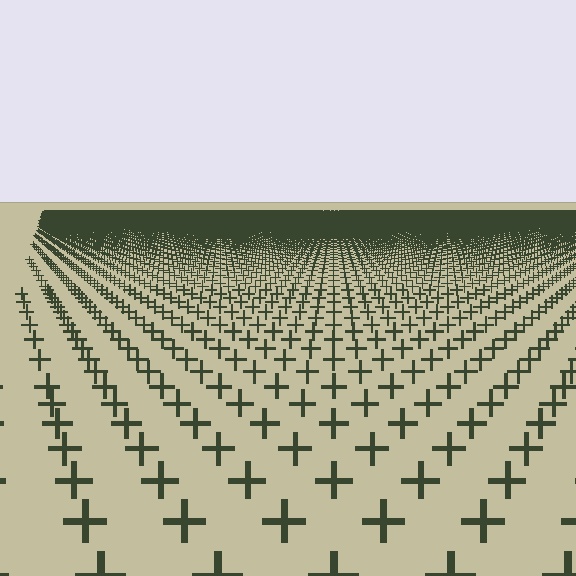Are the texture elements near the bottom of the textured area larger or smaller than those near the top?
Larger. Near the bottom, elements are closer to the viewer and appear at a bigger on-screen size.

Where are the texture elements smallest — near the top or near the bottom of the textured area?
Near the top.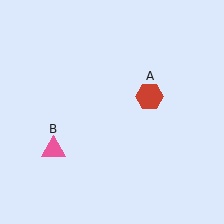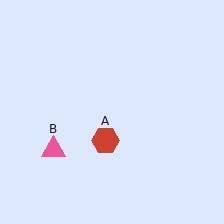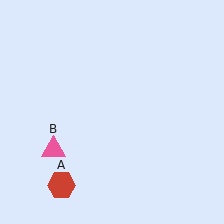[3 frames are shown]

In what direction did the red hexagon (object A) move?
The red hexagon (object A) moved down and to the left.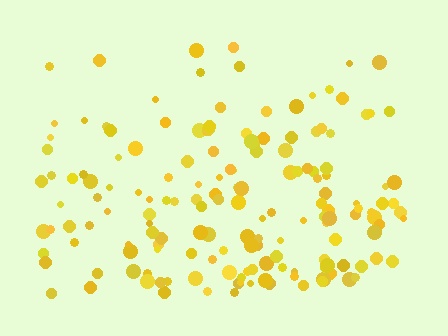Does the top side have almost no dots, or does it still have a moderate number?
Still a moderate number, just noticeably fewer than the bottom.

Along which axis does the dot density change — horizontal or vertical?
Vertical.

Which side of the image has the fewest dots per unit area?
The top.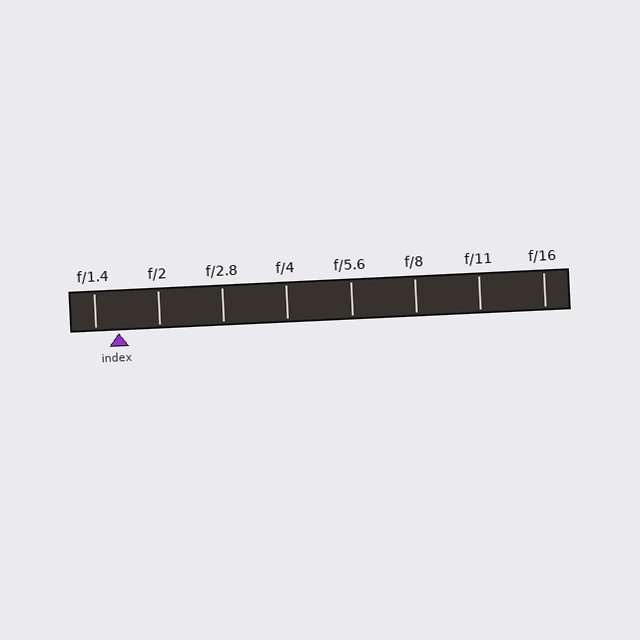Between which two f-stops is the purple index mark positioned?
The index mark is between f/1.4 and f/2.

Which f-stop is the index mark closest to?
The index mark is closest to f/1.4.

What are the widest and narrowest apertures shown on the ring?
The widest aperture shown is f/1.4 and the narrowest is f/16.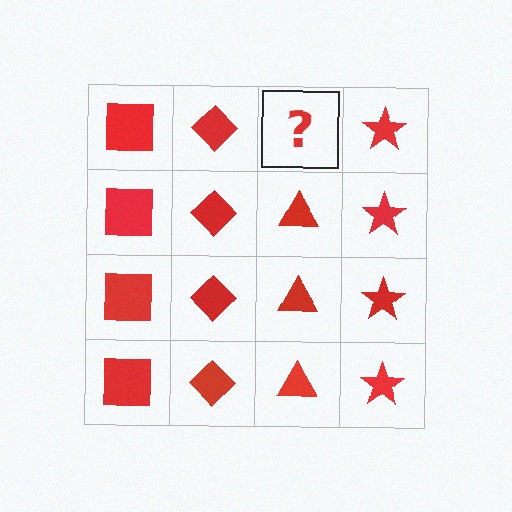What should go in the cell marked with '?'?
The missing cell should contain a red triangle.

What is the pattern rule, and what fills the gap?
The rule is that each column has a consistent shape. The gap should be filled with a red triangle.